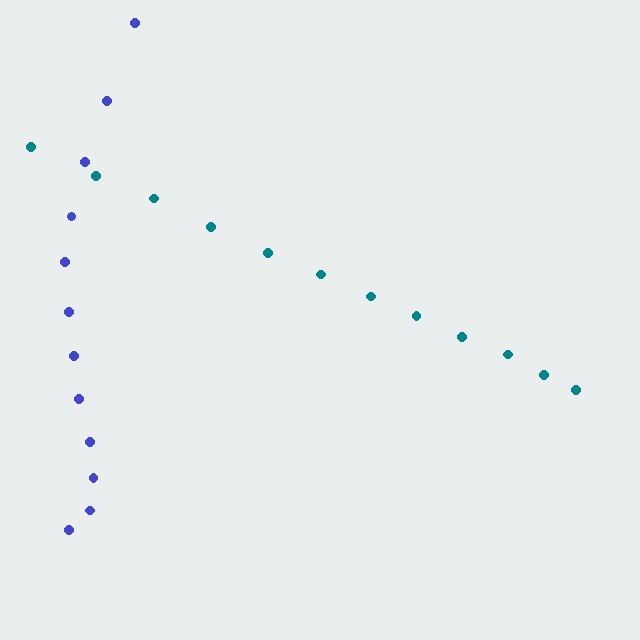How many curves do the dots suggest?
There are 2 distinct paths.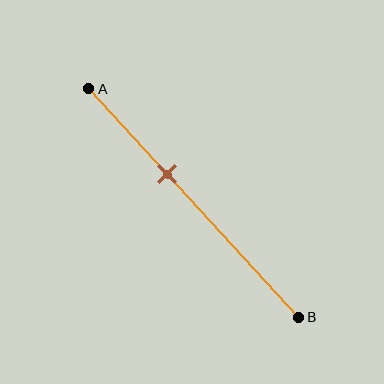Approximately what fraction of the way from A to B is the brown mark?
The brown mark is approximately 35% of the way from A to B.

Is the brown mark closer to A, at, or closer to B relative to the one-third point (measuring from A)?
The brown mark is closer to point B than the one-third point of segment AB.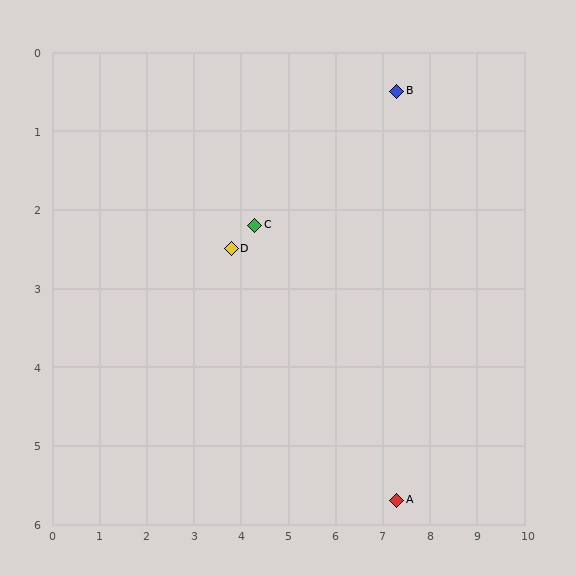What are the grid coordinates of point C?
Point C is at approximately (4.3, 2.2).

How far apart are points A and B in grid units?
Points A and B are about 5.2 grid units apart.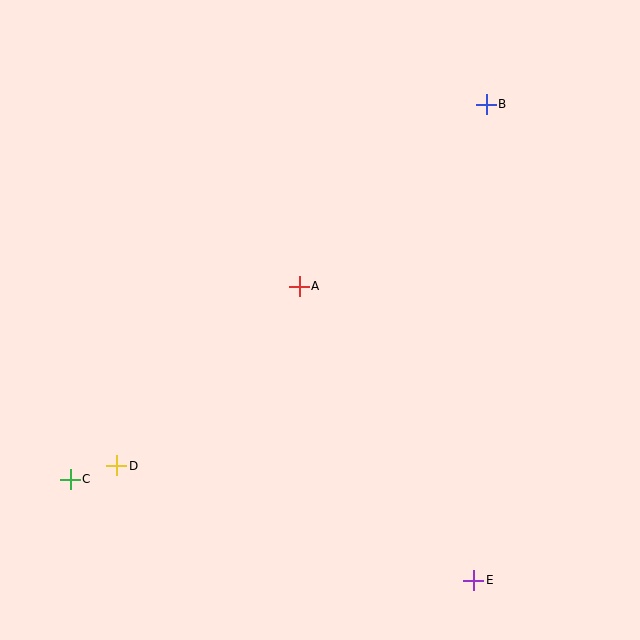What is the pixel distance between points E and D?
The distance between E and D is 374 pixels.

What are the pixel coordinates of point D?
Point D is at (117, 466).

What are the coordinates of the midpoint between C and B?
The midpoint between C and B is at (278, 292).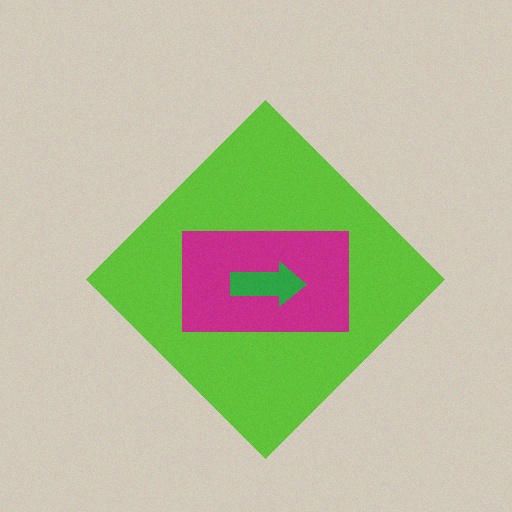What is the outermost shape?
The lime diamond.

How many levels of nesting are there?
3.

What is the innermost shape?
The green arrow.